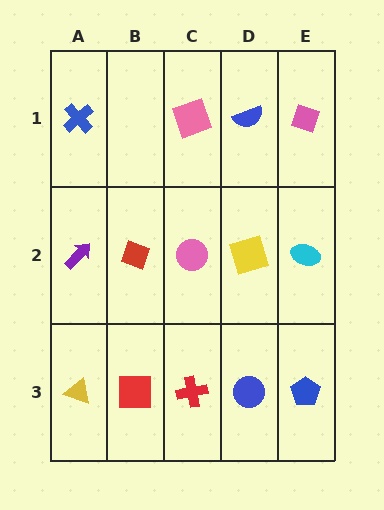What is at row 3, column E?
A blue pentagon.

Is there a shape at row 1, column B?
No, that cell is empty.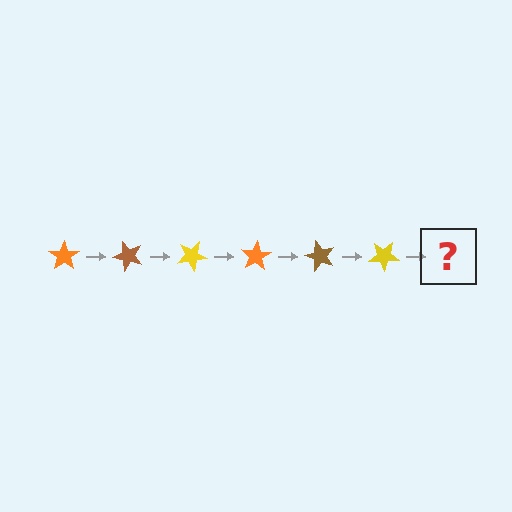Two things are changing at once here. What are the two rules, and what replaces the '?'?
The two rules are that it rotates 50 degrees each step and the color cycles through orange, brown, and yellow. The '?' should be an orange star, rotated 300 degrees from the start.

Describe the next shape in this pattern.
It should be an orange star, rotated 300 degrees from the start.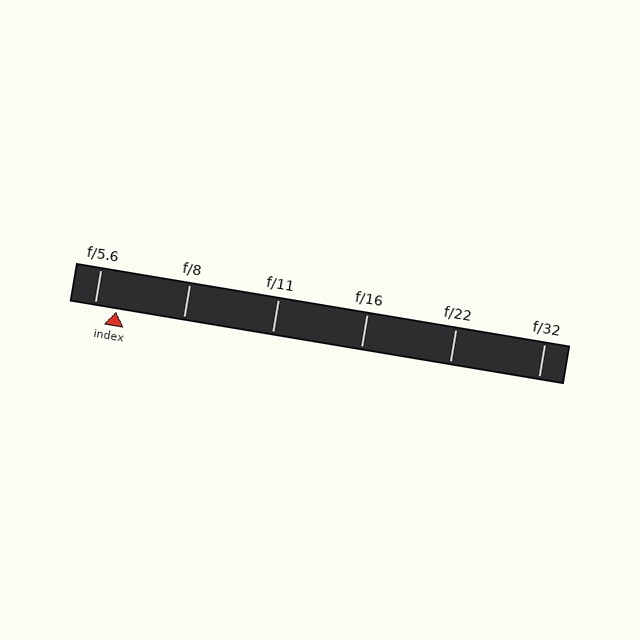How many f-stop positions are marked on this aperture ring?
There are 6 f-stop positions marked.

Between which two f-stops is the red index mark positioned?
The index mark is between f/5.6 and f/8.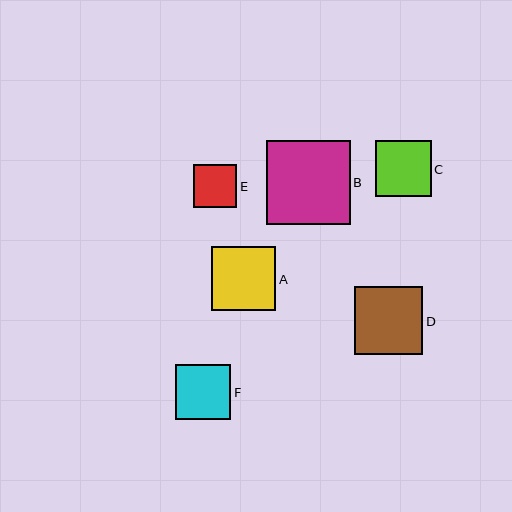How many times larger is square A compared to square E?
Square A is approximately 1.5 times the size of square E.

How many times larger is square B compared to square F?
Square B is approximately 1.5 times the size of square F.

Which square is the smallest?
Square E is the smallest with a size of approximately 43 pixels.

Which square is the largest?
Square B is the largest with a size of approximately 84 pixels.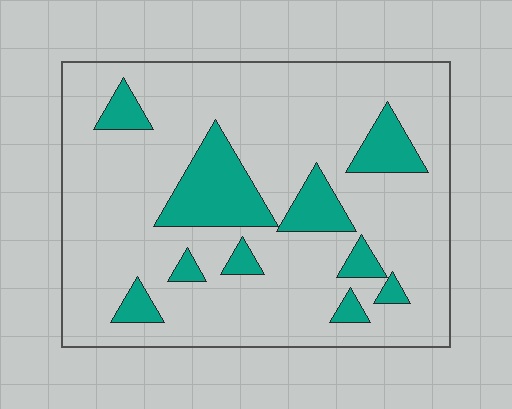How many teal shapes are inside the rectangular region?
10.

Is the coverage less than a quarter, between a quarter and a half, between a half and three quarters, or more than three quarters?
Less than a quarter.